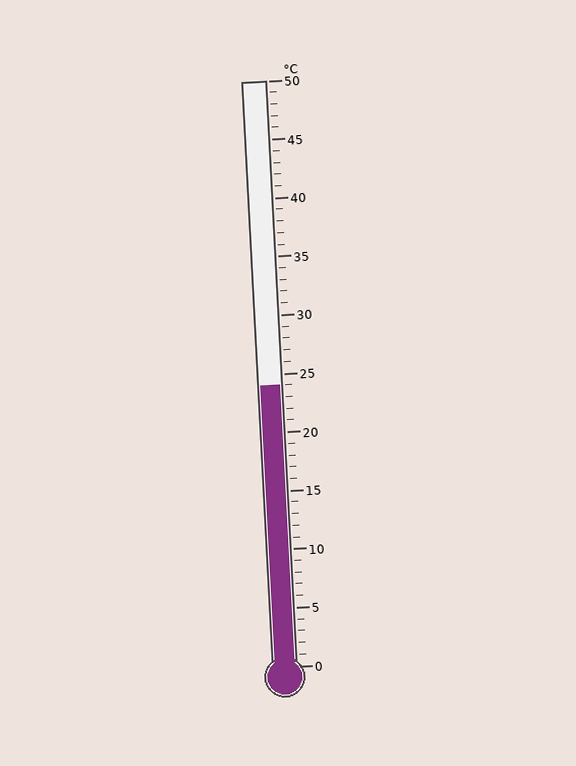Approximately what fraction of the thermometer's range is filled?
The thermometer is filled to approximately 50% of its range.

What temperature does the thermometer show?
The thermometer shows approximately 24°C.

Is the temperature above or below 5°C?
The temperature is above 5°C.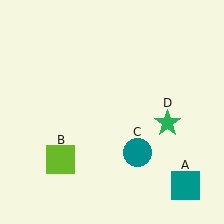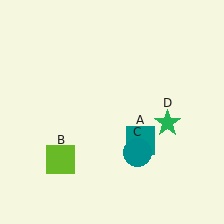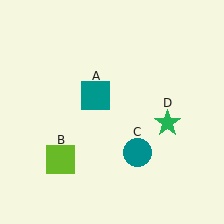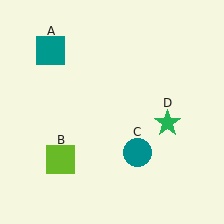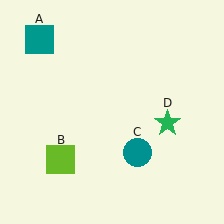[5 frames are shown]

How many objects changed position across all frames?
1 object changed position: teal square (object A).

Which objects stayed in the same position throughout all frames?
Lime square (object B) and teal circle (object C) and green star (object D) remained stationary.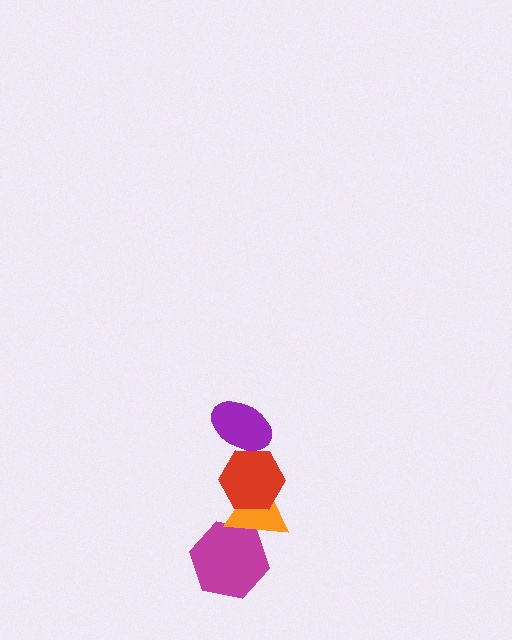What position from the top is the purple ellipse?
The purple ellipse is 1st from the top.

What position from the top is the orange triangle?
The orange triangle is 3rd from the top.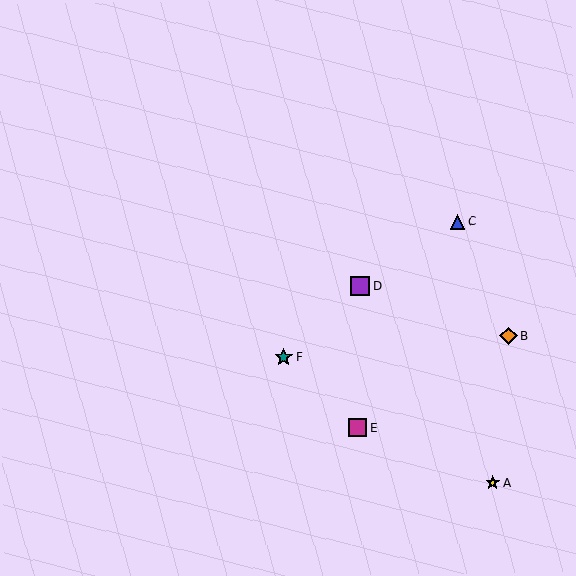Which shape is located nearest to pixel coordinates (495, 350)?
The orange diamond (labeled B) at (508, 336) is nearest to that location.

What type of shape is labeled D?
Shape D is a purple square.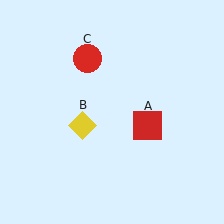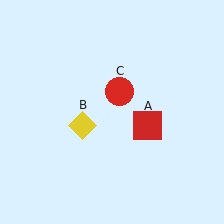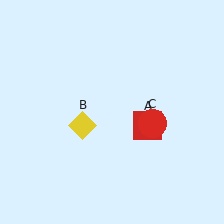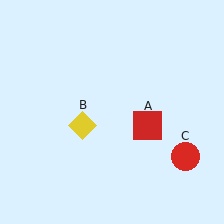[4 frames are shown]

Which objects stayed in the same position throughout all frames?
Red square (object A) and yellow diamond (object B) remained stationary.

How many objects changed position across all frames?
1 object changed position: red circle (object C).